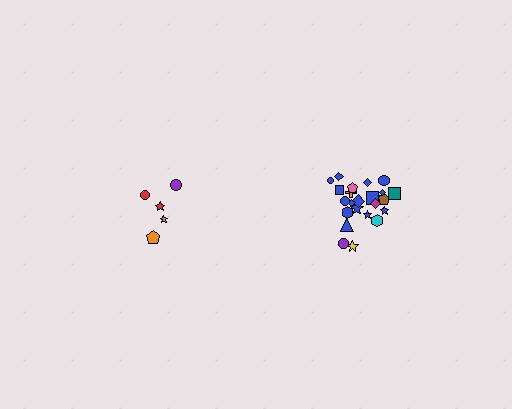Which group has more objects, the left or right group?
The right group.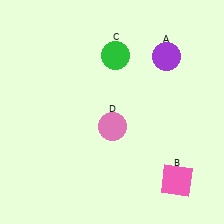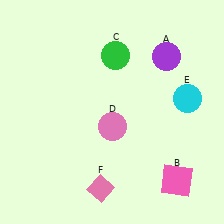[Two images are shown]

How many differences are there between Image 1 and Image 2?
There are 2 differences between the two images.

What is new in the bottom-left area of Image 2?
A pink diamond (F) was added in the bottom-left area of Image 2.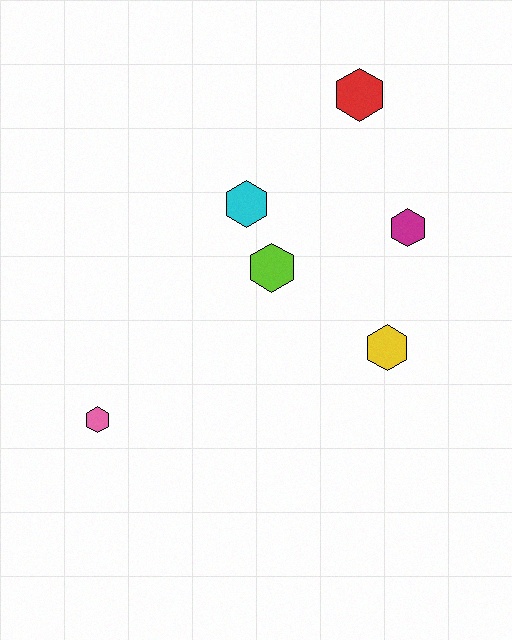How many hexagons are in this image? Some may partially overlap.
There are 6 hexagons.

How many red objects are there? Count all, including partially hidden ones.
There is 1 red object.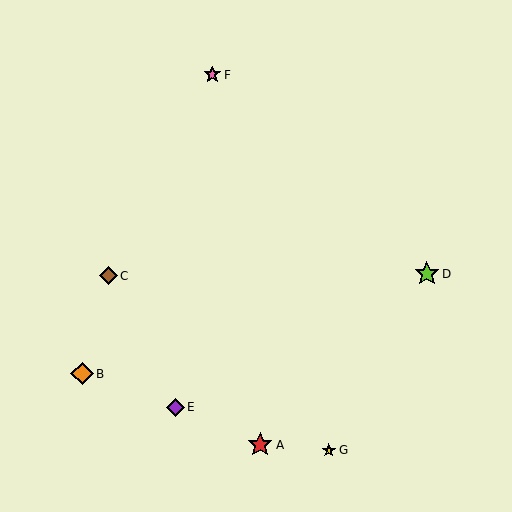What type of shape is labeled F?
Shape F is a pink star.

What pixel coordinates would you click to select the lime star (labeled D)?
Click at (427, 274) to select the lime star D.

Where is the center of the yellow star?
The center of the yellow star is at (329, 450).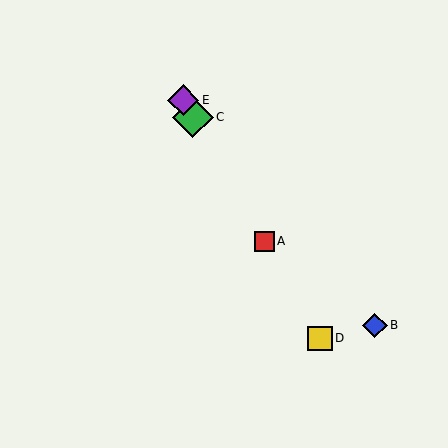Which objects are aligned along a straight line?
Objects A, C, D, E are aligned along a straight line.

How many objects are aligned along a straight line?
4 objects (A, C, D, E) are aligned along a straight line.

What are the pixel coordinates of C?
Object C is at (193, 117).